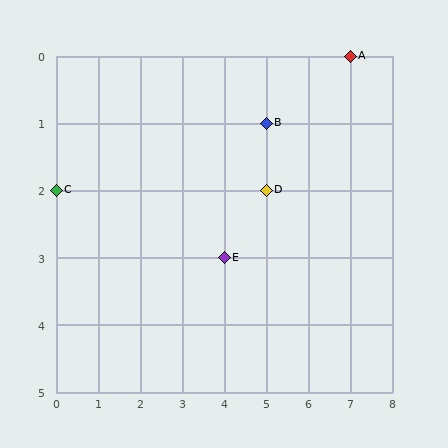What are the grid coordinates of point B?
Point B is at grid coordinates (5, 1).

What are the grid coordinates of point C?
Point C is at grid coordinates (0, 2).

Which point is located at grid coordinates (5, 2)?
Point D is at (5, 2).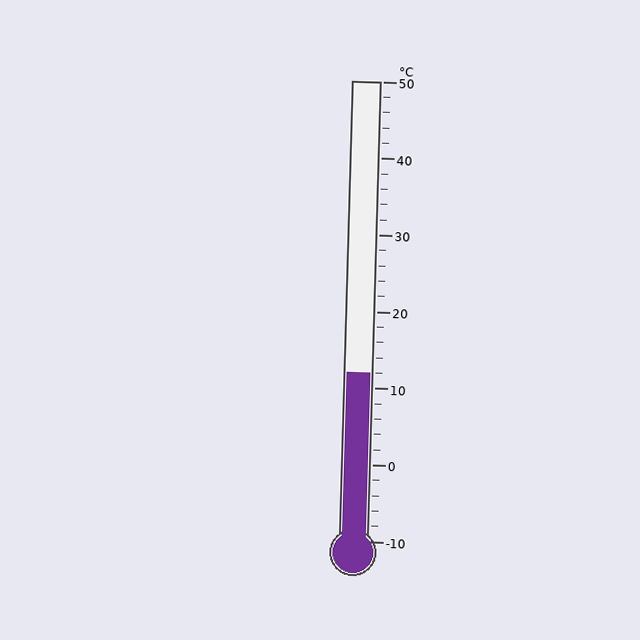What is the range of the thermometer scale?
The thermometer scale ranges from -10°C to 50°C.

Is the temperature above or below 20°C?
The temperature is below 20°C.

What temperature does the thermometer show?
The thermometer shows approximately 12°C.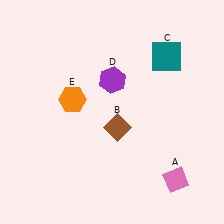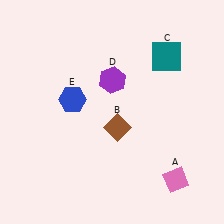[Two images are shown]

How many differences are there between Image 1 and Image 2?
There is 1 difference between the two images.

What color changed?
The hexagon (E) changed from orange in Image 1 to blue in Image 2.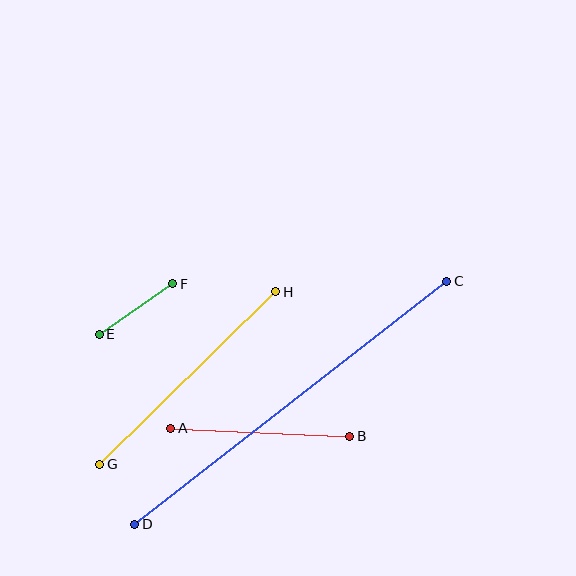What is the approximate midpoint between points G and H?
The midpoint is at approximately (188, 378) pixels.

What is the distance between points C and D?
The distance is approximately 395 pixels.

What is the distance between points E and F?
The distance is approximately 89 pixels.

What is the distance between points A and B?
The distance is approximately 179 pixels.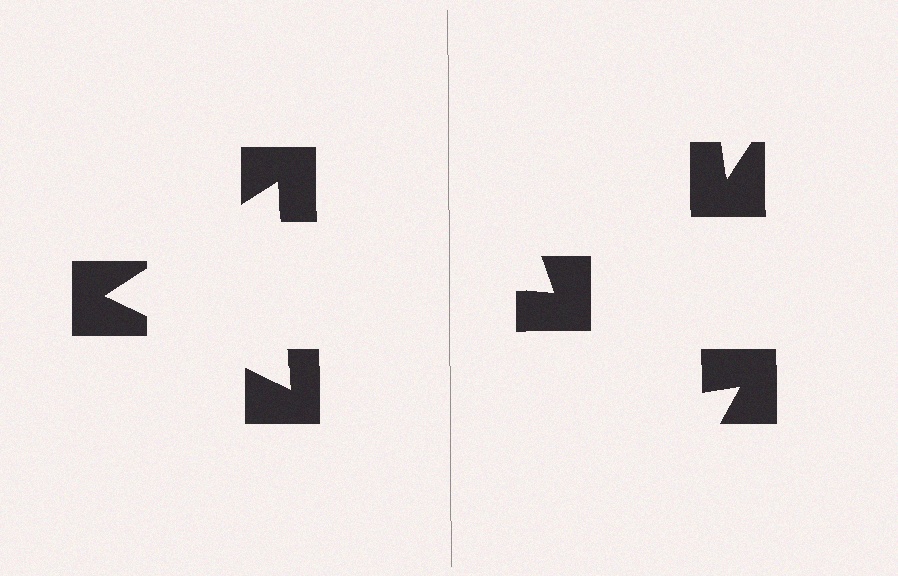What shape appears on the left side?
An illusory triangle.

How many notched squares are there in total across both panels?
6 — 3 on each side.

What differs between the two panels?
The notched squares are positioned identically on both sides; only the wedge orientations differ. On the left they align to a triangle; on the right they are misaligned.